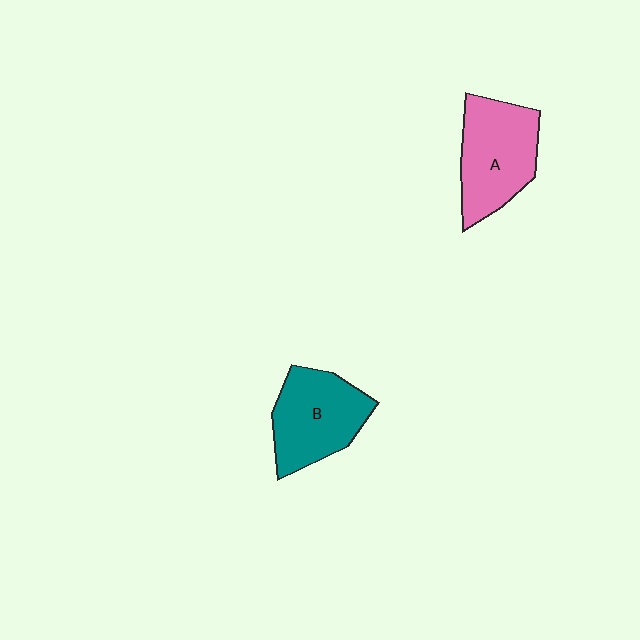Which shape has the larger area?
Shape A (pink).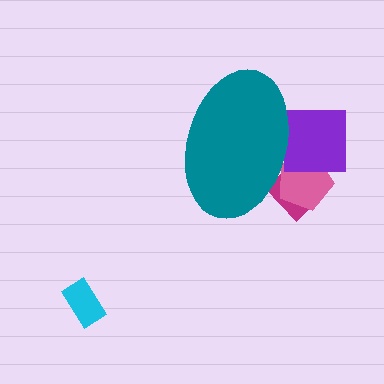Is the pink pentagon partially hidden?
Yes, the pink pentagon is partially hidden behind the teal ellipse.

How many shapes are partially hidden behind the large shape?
3 shapes are partially hidden.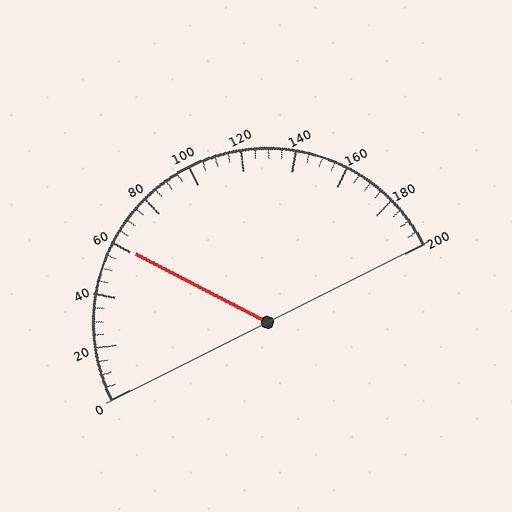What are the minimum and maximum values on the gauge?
The gauge ranges from 0 to 200.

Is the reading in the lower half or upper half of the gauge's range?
The reading is in the lower half of the range (0 to 200).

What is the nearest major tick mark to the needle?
The nearest major tick mark is 60.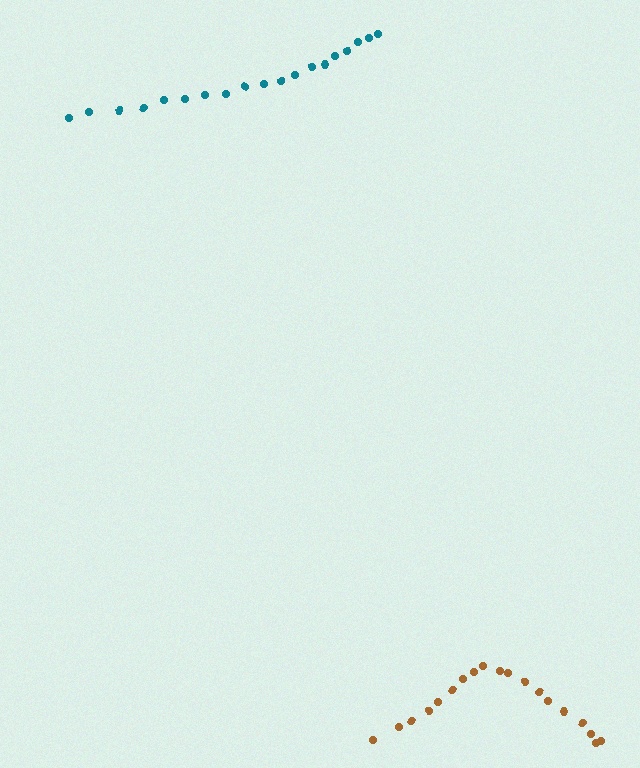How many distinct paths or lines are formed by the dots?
There are 2 distinct paths.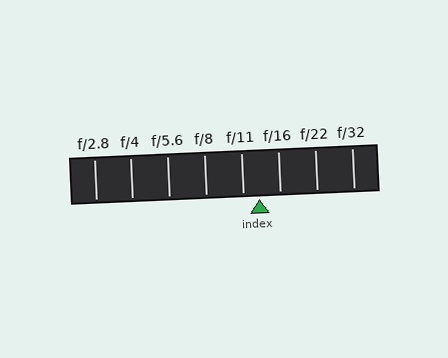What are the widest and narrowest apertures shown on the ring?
The widest aperture shown is f/2.8 and the narrowest is f/32.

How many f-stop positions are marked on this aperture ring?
There are 8 f-stop positions marked.